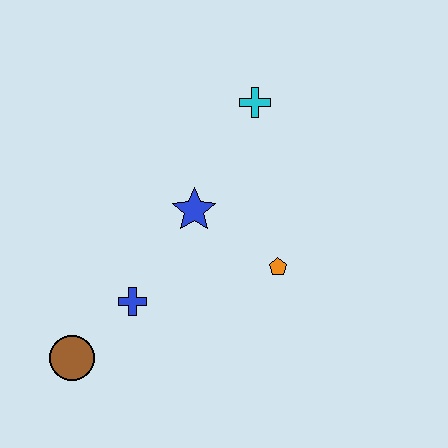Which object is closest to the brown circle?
The blue cross is closest to the brown circle.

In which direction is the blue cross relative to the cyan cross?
The blue cross is below the cyan cross.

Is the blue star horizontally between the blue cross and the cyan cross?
Yes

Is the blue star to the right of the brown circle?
Yes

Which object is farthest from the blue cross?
The cyan cross is farthest from the blue cross.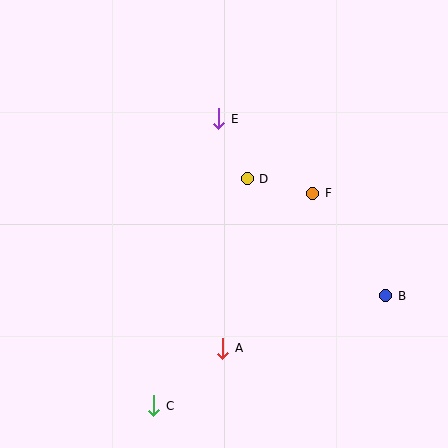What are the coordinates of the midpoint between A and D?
The midpoint between A and D is at (235, 263).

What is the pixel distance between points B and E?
The distance between B and E is 243 pixels.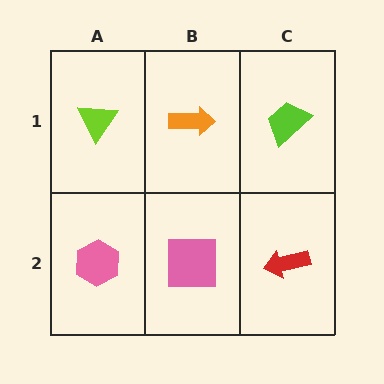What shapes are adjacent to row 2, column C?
A lime trapezoid (row 1, column C), a pink square (row 2, column B).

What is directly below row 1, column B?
A pink square.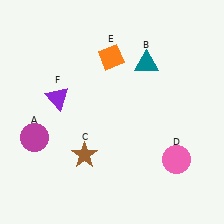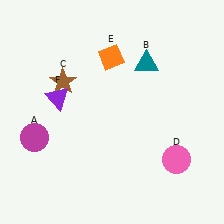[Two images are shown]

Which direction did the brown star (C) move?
The brown star (C) moved up.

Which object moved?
The brown star (C) moved up.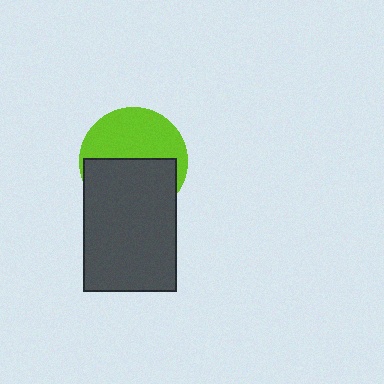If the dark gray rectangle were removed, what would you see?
You would see the complete lime circle.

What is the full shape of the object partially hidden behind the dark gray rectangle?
The partially hidden object is a lime circle.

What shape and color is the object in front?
The object in front is a dark gray rectangle.